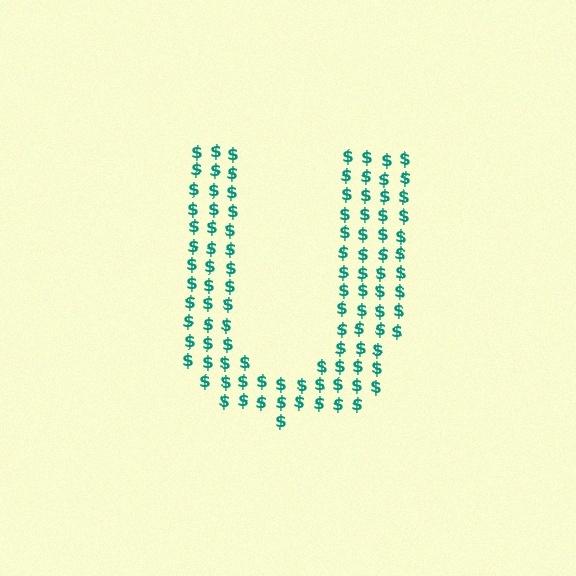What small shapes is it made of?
It is made of small dollar signs.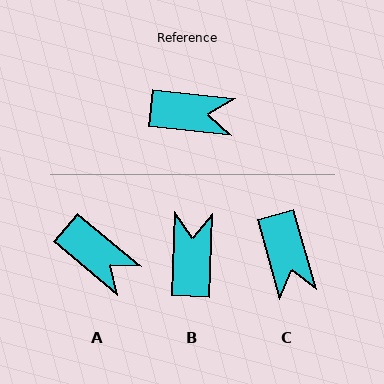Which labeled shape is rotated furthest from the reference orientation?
B, about 94 degrees away.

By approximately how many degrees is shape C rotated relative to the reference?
Approximately 68 degrees clockwise.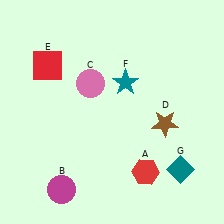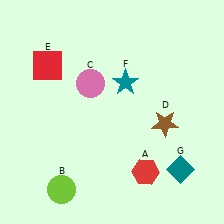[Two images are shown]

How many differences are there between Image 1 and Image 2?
There is 1 difference between the two images.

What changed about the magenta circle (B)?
In Image 1, B is magenta. In Image 2, it changed to lime.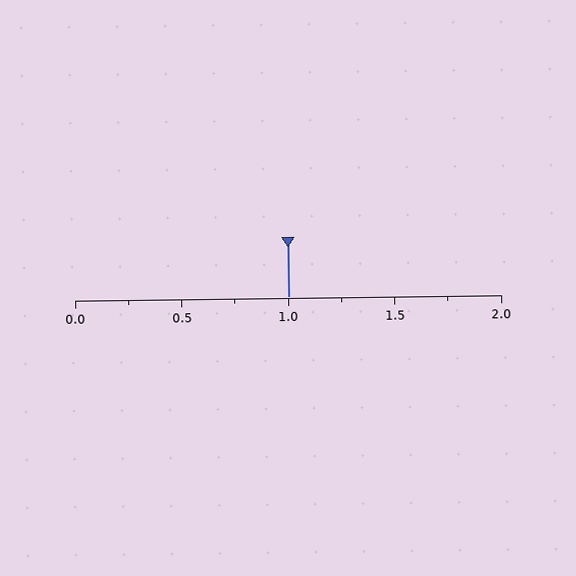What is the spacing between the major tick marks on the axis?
The major ticks are spaced 0.5 apart.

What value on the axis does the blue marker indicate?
The marker indicates approximately 1.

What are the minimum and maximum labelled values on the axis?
The axis runs from 0.0 to 2.0.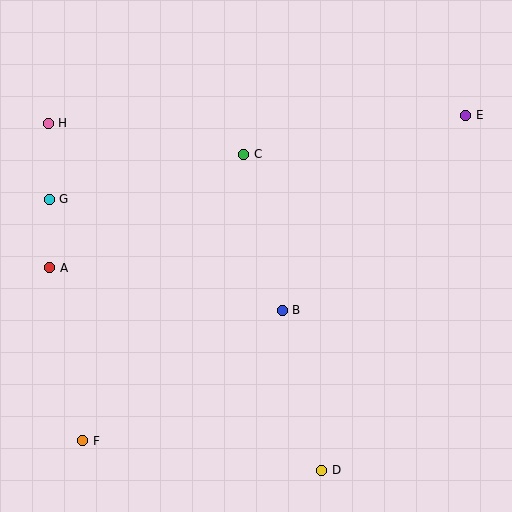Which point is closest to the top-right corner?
Point E is closest to the top-right corner.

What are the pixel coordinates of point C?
Point C is at (244, 154).